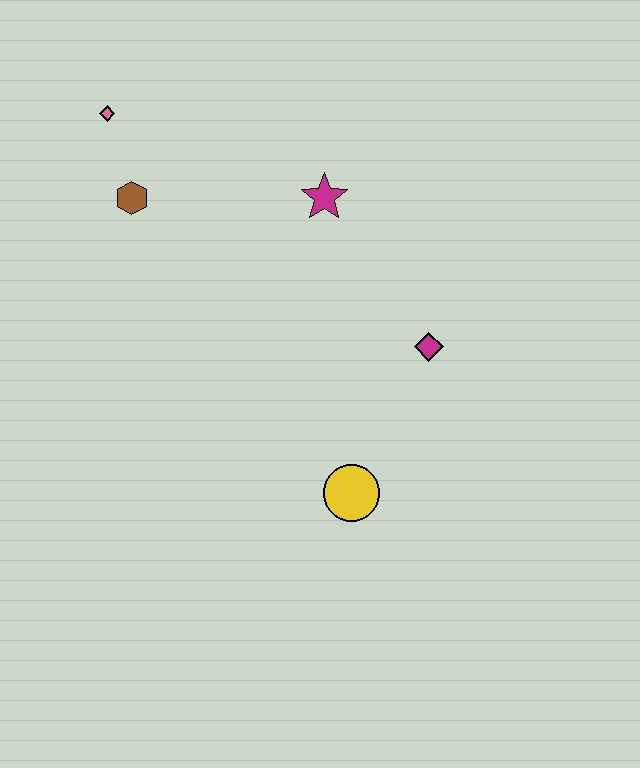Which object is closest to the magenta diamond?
The yellow circle is closest to the magenta diamond.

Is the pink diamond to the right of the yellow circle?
No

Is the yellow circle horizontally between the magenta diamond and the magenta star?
Yes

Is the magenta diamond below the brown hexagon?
Yes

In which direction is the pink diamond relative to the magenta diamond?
The pink diamond is to the left of the magenta diamond.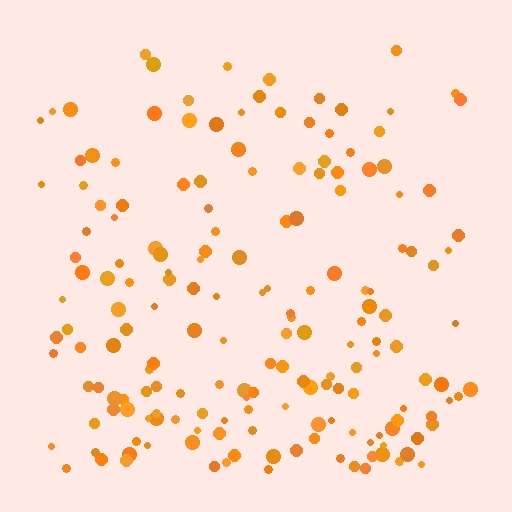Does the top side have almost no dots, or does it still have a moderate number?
Still a moderate number, just noticeably fewer than the bottom.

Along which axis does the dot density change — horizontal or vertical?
Vertical.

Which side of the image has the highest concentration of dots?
The bottom.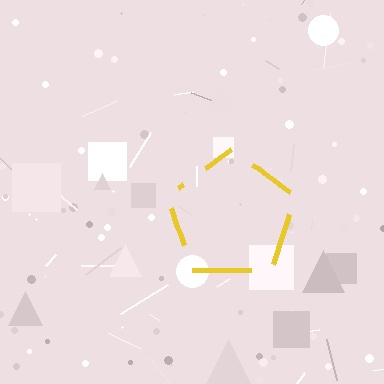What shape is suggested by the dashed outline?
The dashed outline suggests a pentagon.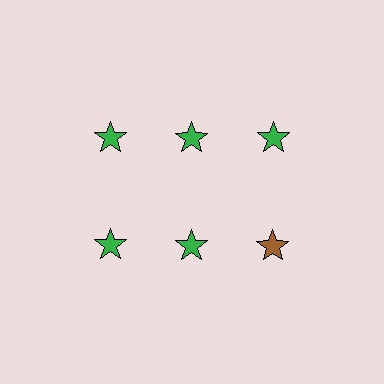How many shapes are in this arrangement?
There are 6 shapes arranged in a grid pattern.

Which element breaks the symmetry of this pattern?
The brown star in the second row, center column breaks the symmetry. All other shapes are green stars.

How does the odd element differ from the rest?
It has a different color: brown instead of green.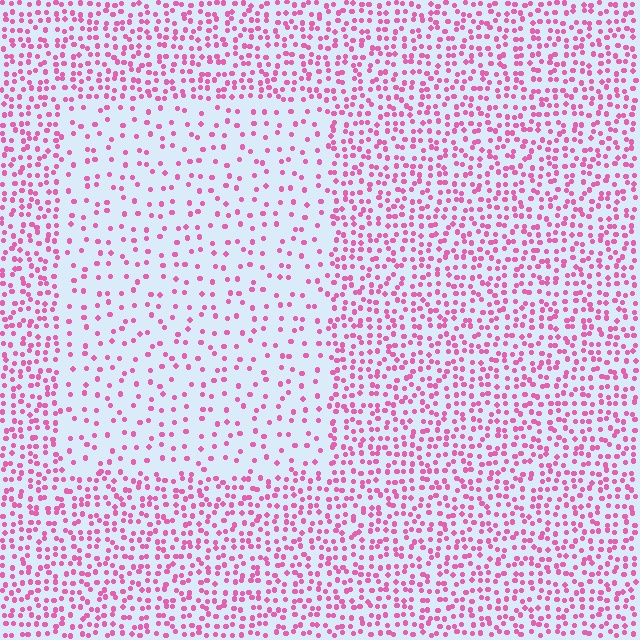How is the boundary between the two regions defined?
The boundary is defined by a change in element density (approximately 2.3x ratio). All elements are the same color, size, and shape.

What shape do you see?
I see a rectangle.